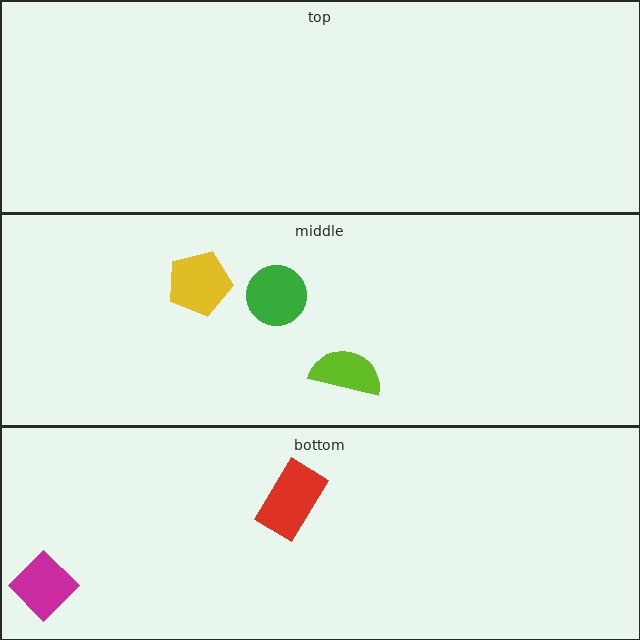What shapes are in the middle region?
The lime semicircle, the green circle, the yellow pentagon.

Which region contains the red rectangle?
The bottom region.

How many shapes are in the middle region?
3.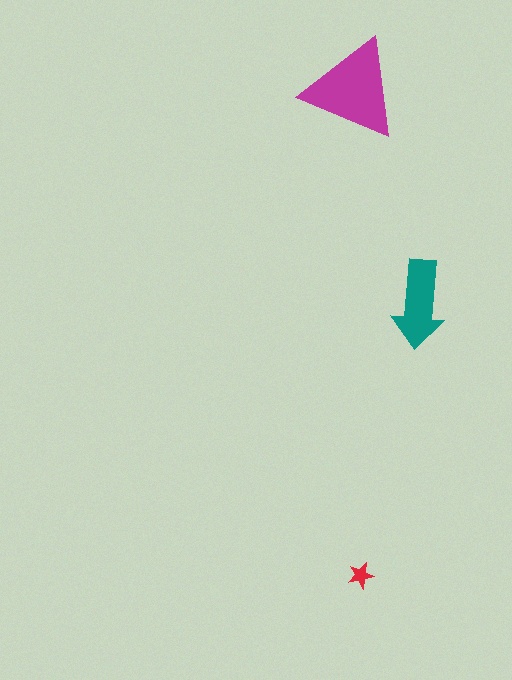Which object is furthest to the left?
The magenta triangle is leftmost.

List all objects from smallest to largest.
The red star, the teal arrow, the magenta triangle.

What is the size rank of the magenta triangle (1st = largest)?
1st.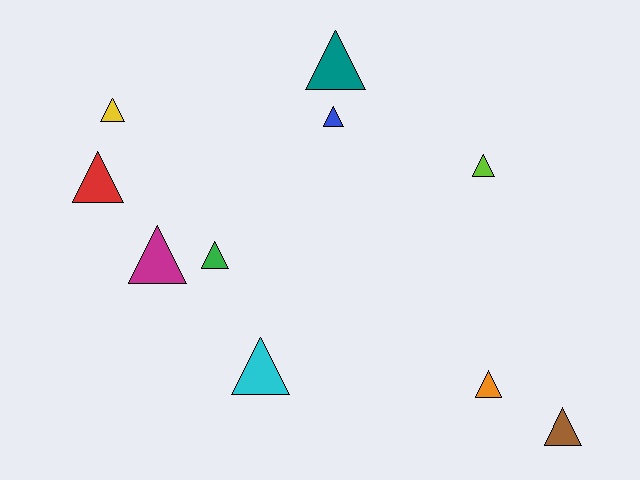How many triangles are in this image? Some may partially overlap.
There are 10 triangles.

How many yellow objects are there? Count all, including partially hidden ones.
There is 1 yellow object.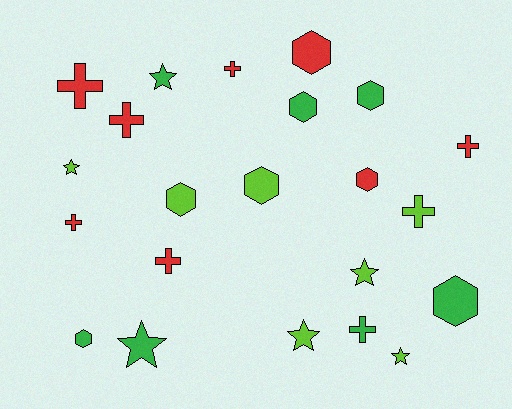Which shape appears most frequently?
Hexagon, with 8 objects.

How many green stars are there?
There are 2 green stars.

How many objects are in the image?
There are 22 objects.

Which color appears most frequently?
Red, with 8 objects.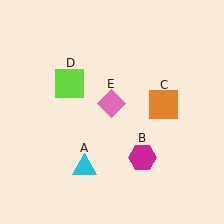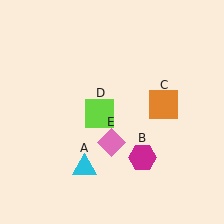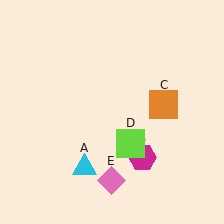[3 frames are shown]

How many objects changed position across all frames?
2 objects changed position: lime square (object D), pink diamond (object E).